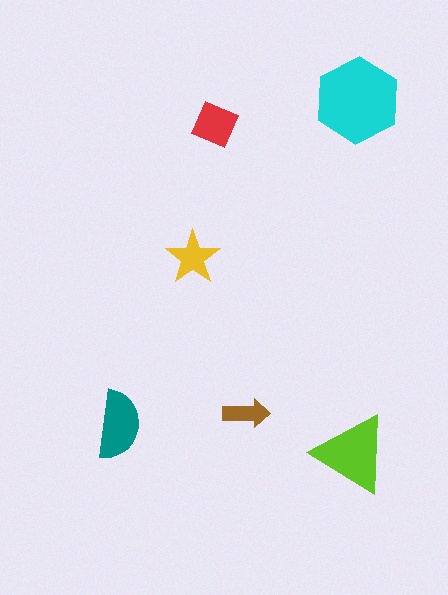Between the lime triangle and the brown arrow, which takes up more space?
The lime triangle.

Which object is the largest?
The cyan hexagon.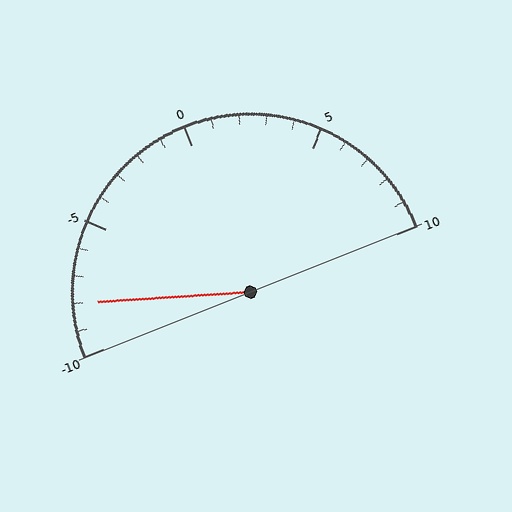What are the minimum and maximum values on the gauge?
The gauge ranges from -10 to 10.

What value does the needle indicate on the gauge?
The needle indicates approximately -8.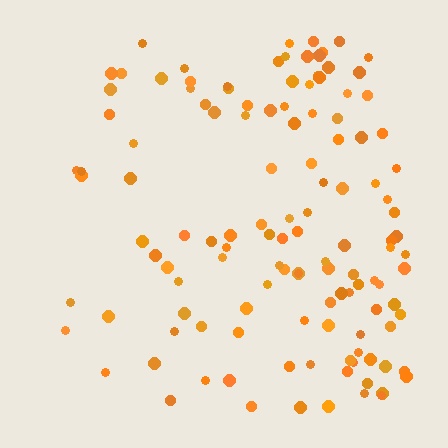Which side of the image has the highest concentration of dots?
The right.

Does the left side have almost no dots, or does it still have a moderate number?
Still a moderate number, just noticeably fewer than the right.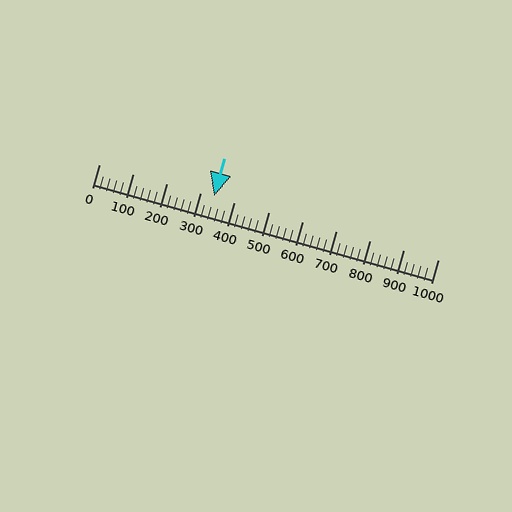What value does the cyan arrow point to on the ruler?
The cyan arrow points to approximately 340.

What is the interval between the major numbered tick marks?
The major tick marks are spaced 100 units apart.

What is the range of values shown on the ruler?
The ruler shows values from 0 to 1000.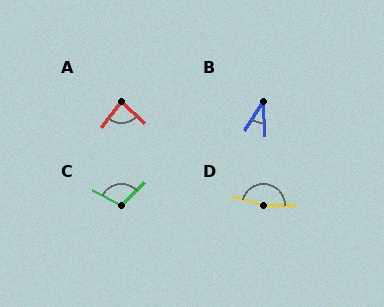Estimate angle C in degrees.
Approximately 109 degrees.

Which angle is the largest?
D, at approximately 164 degrees.